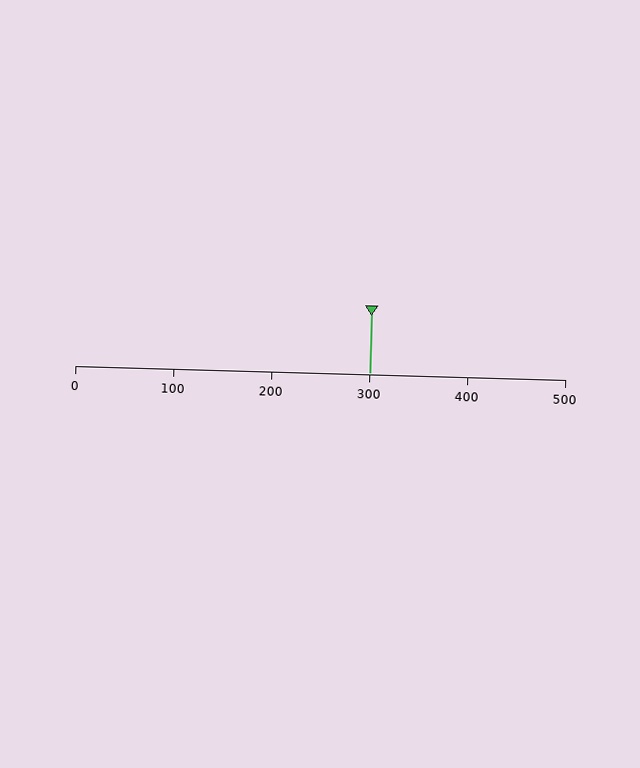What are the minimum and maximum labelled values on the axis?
The axis runs from 0 to 500.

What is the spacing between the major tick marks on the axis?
The major ticks are spaced 100 apart.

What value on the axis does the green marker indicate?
The marker indicates approximately 300.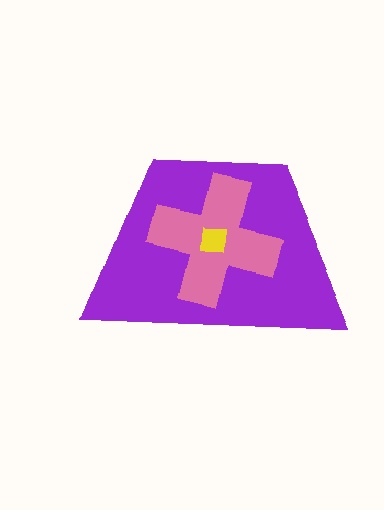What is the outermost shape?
The purple trapezoid.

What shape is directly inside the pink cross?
The yellow square.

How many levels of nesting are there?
3.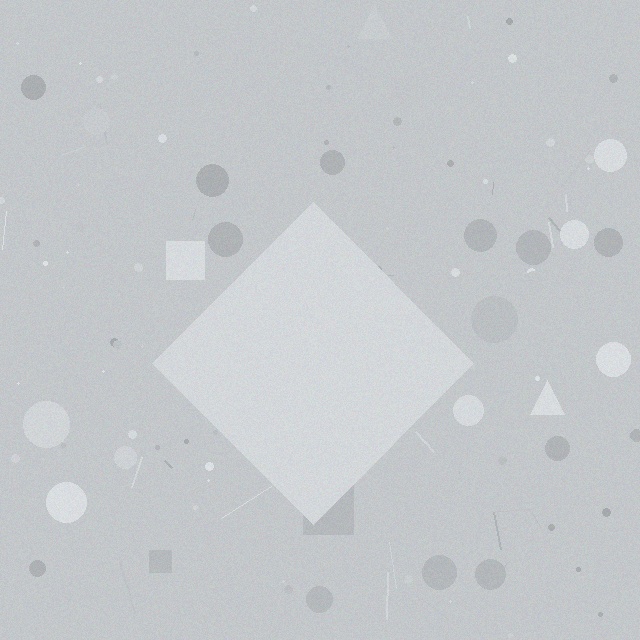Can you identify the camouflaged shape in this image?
The camouflaged shape is a diamond.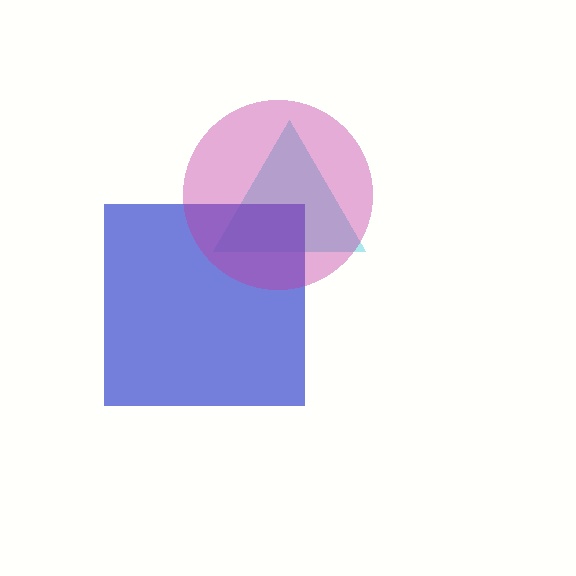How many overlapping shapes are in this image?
There are 3 overlapping shapes in the image.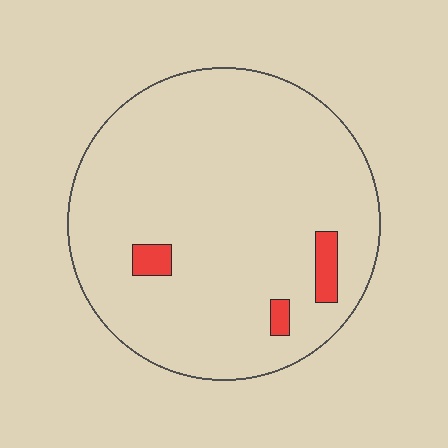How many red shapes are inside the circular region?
3.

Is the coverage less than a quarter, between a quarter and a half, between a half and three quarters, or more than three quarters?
Less than a quarter.